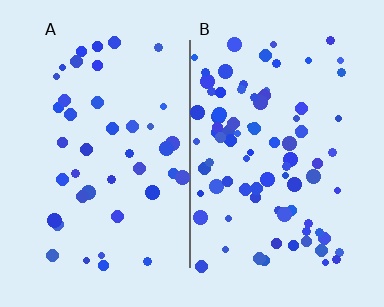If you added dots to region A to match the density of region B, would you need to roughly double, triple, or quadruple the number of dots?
Approximately double.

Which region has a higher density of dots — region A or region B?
B (the right).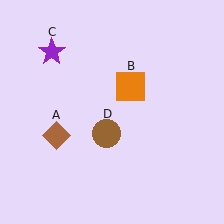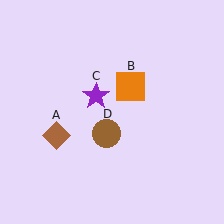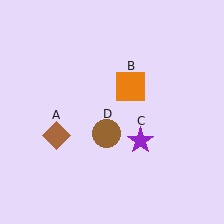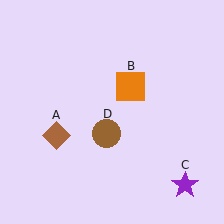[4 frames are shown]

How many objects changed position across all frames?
1 object changed position: purple star (object C).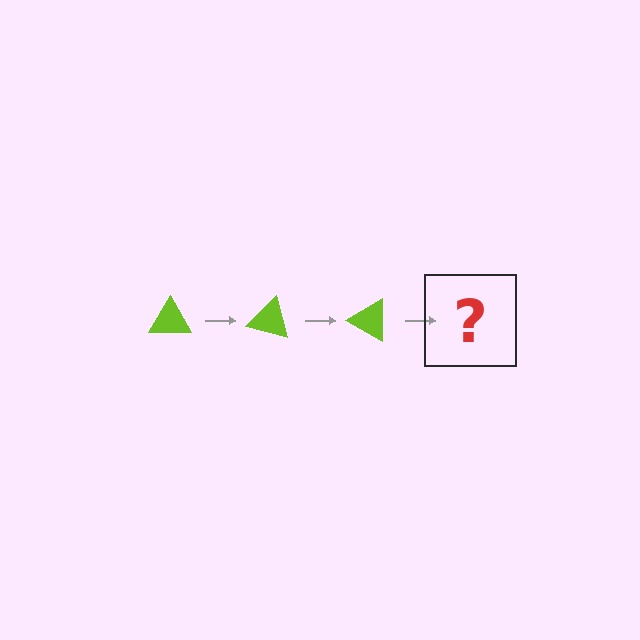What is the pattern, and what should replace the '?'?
The pattern is that the triangle rotates 15 degrees each step. The '?' should be a lime triangle rotated 45 degrees.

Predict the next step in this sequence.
The next step is a lime triangle rotated 45 degrees.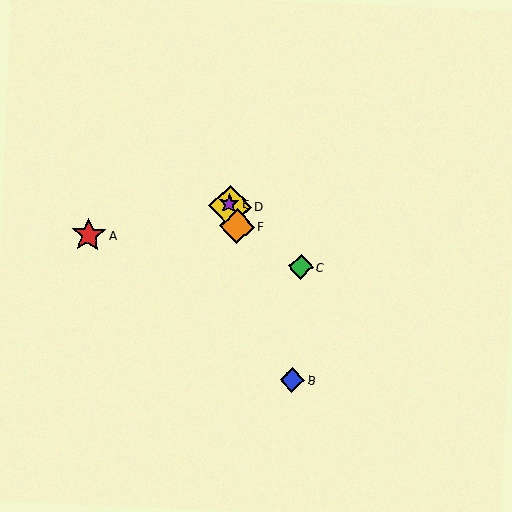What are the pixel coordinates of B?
Object B is at (292, 380).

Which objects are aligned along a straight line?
Objects B, D, E, F are aligned along a straight line.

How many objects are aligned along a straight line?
4 objects (B, D, E, F) are aligned along a straight line.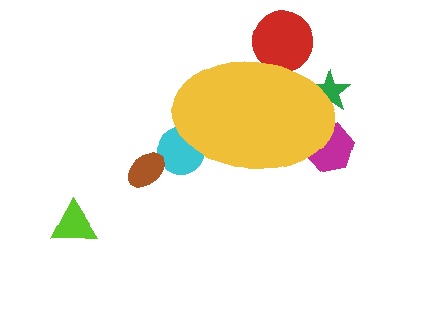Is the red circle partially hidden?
Yes, the red circle is partially hidden behind the yellow ellipse.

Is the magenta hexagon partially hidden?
Yes, the magenta hexagon is partially hidden behind the yellow ellipse.